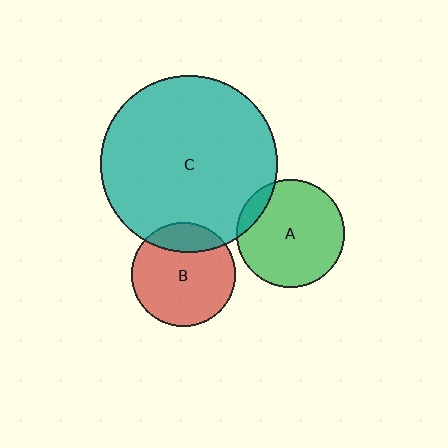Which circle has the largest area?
Circle C (teal).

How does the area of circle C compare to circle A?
Approximately 2.7 times.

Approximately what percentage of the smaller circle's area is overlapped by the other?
Approximately 20%.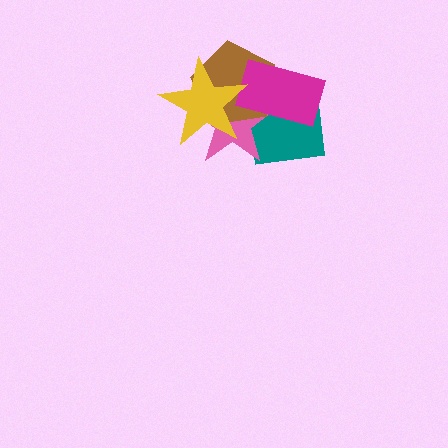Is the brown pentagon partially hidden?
Yes, it is partially covered by another shape.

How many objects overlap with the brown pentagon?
4 objects overlap with the brown pentagon.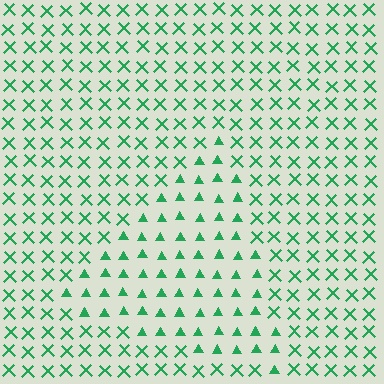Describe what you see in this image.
The image is filled with small green elements arranged in a uniform grid. A triangle-shaped region contains triangles, while the surrounding area contains X marks. The boundary is defined purely by the change in element shape.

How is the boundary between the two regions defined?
The boundary is defined by a change in element shape: triangles inside vs. X marks outside. All elements share the same color and spacing.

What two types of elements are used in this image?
The image uses triangles inside the triangle region and X marks outside it.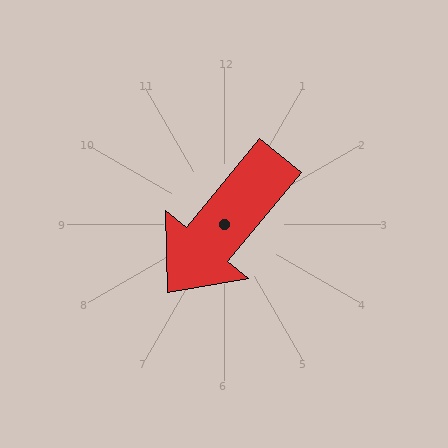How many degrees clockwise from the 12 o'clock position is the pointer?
Approximately 219 degrees.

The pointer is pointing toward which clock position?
Roughly 7 o'clock.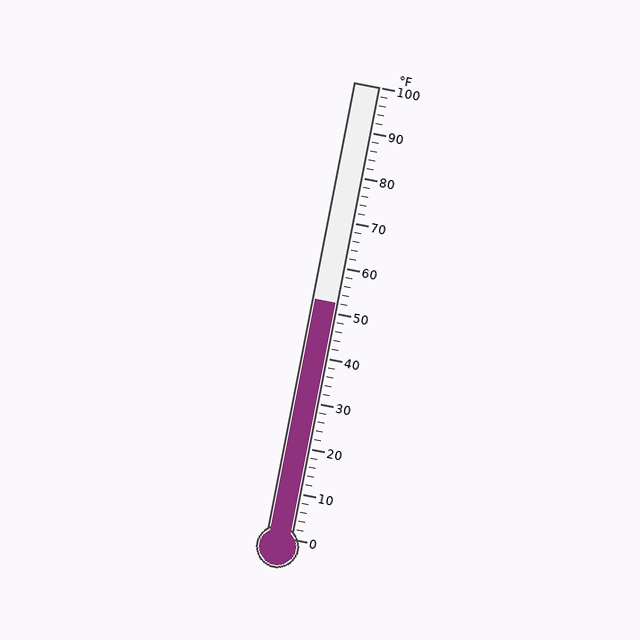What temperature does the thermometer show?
The thermometer shows approximately 52°F.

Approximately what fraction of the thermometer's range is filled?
The thermometer is filled to approximately 50% of its range.